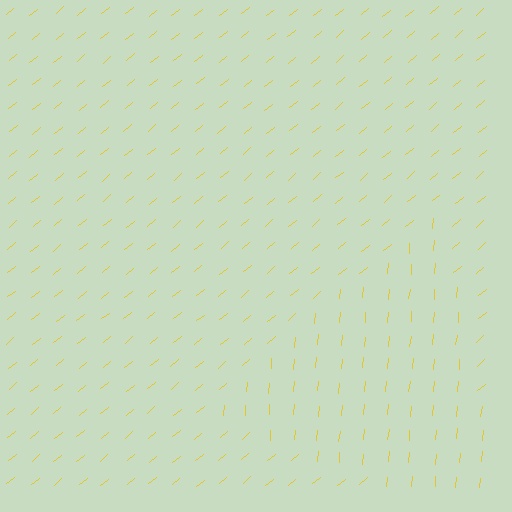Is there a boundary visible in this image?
Yes, there is a texture boundary formed by a change in line orientation.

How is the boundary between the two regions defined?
The boundary is defined purely by a change in line orientation (approximately 45 degrees difference). All lines are the same color and thickness.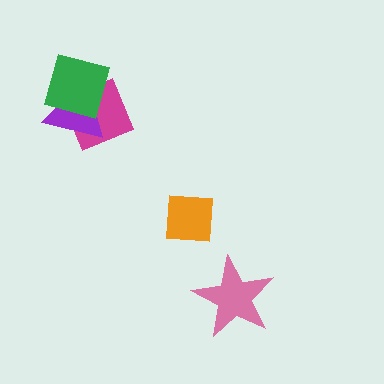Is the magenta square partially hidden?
Yes, it is partially covered by another shape.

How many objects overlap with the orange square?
0 objects overlap with the orange square.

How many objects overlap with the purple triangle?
2 objects overlap with the purple triangle.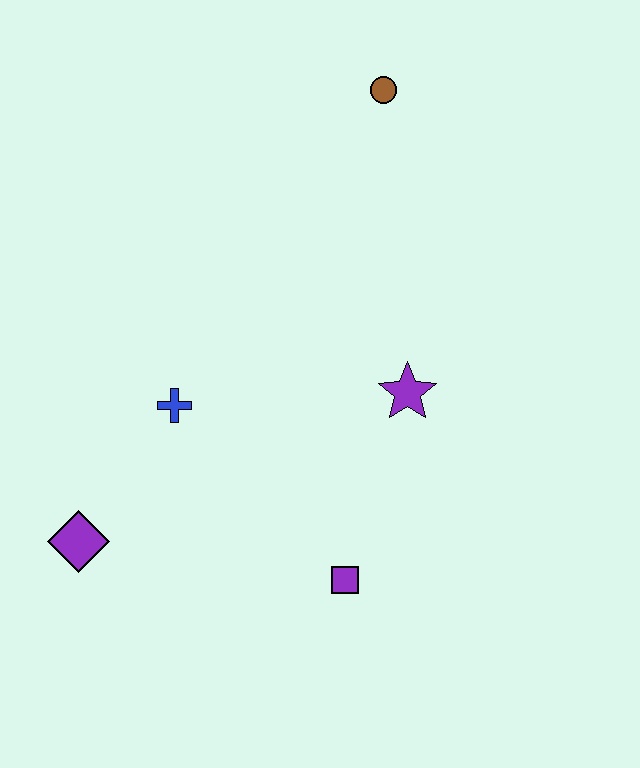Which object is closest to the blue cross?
The purple diamond is closest to the blue cross.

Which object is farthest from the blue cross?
The brown circle is farthest from the blue cross.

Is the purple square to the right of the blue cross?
Yes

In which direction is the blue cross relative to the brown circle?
The blue cross is below the brown circle.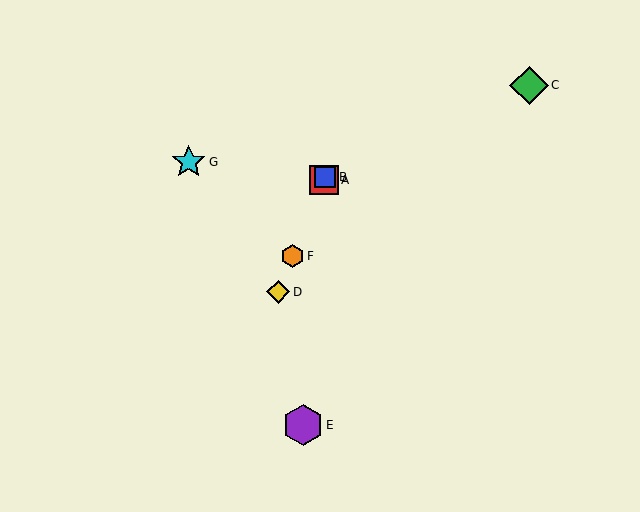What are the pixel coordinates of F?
Object F is at (293, 256).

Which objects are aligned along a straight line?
Objects A, B, D, F are aligned along a straight line.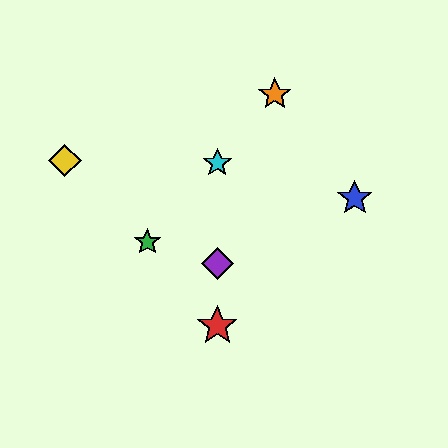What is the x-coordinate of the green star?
The green star is at x≈147.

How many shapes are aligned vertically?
3 shapes (the red star, the purple diamond, the cyan star) are aligned vertically.